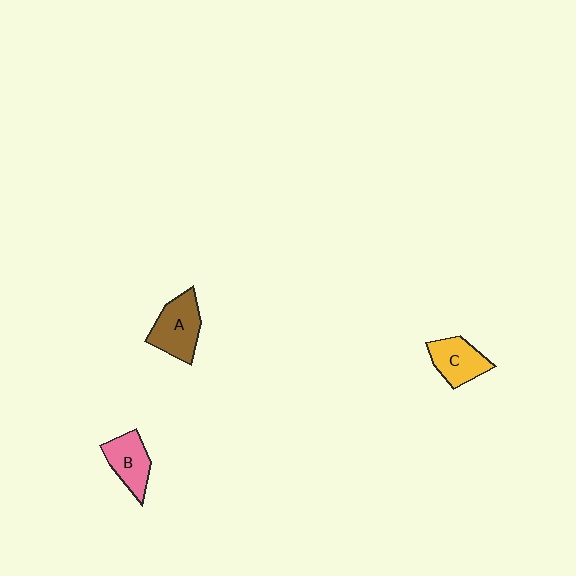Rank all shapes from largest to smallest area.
From largest to smallest: A (brown), C (yellow), B (pink).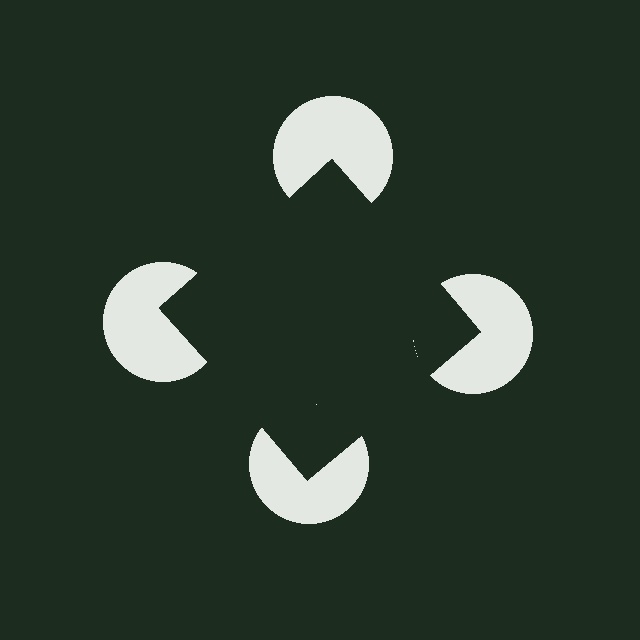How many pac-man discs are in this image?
There are 4 — one at each vertex of the illusory square.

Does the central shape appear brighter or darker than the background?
It typically appears slightly darker than the background, even though no actual brightness change is drawn.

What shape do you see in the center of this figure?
An illusory square — its edges are inferred from the aligned wedge cuts in the pac-man discs, not physically drawn.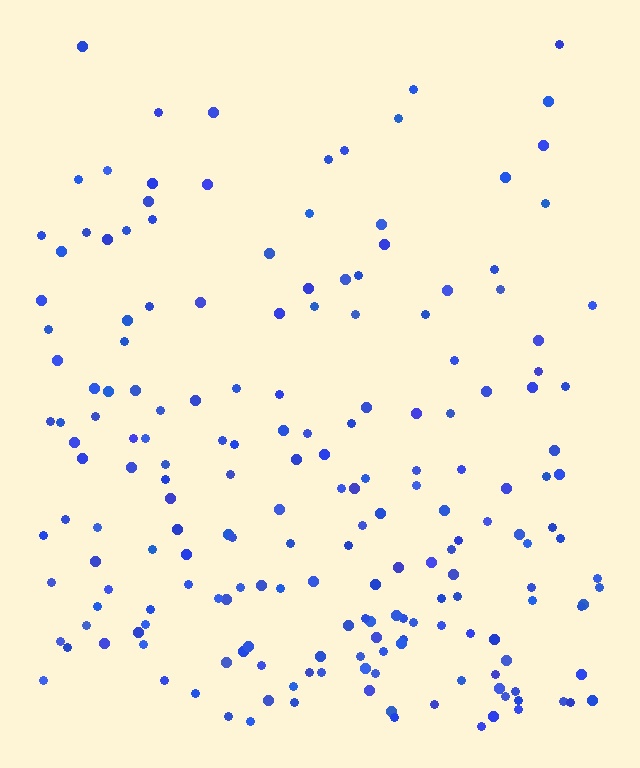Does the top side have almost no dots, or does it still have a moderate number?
Still a moderate number, just noticeably fewer than the bottom.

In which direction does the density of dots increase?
From top to bottom, with the bottom side densest.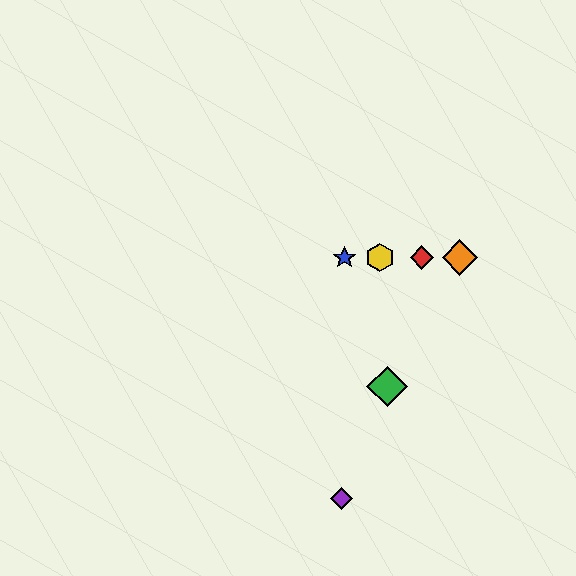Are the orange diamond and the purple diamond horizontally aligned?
No, the orange diamond is at y≈258 and the purple diamond is at y≈498.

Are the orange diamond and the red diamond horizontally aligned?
Yes, both are at y≈258.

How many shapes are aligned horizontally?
4 shapes (the red diamond, the blue star, the yellow hexagon, the orange diamond) are aligned horizontally.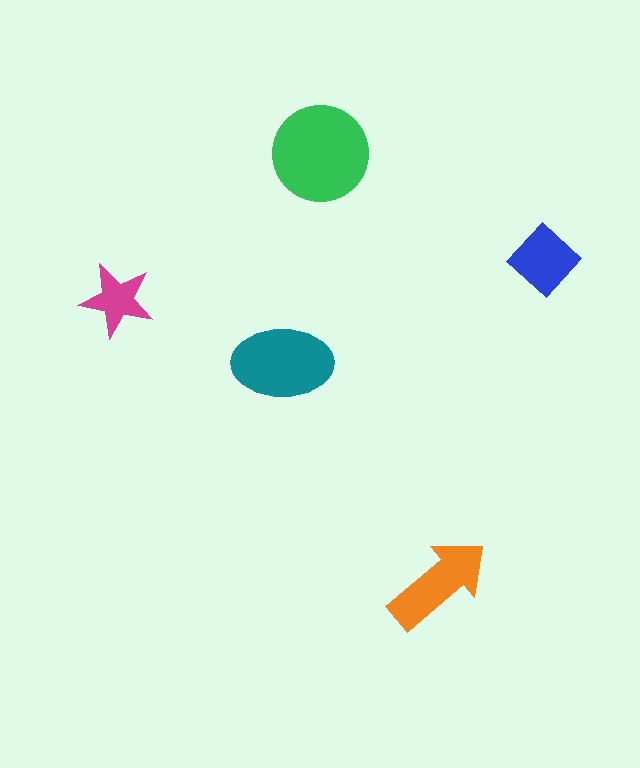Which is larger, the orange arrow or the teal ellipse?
The teal ellipse.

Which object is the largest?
The green circle.